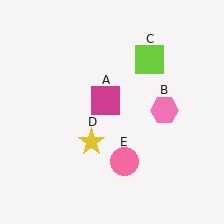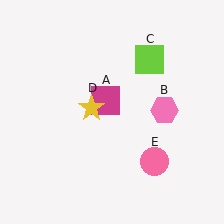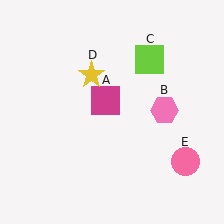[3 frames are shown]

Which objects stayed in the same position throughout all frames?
Magenta square (object A) and pink hexagon (object B) and lime square (object C) remained stationary.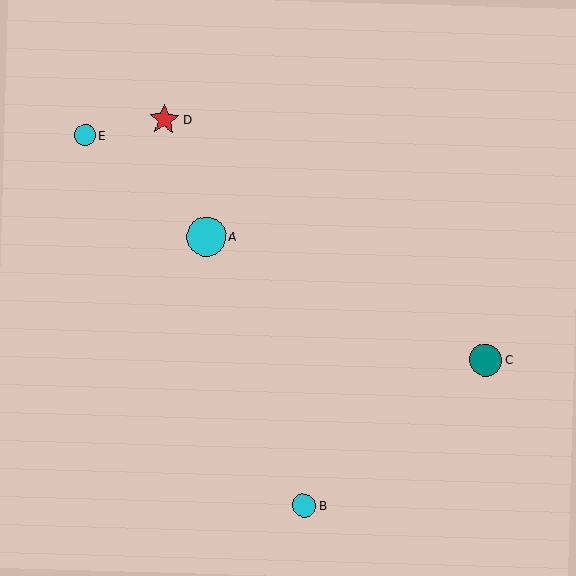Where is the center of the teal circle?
The center of the teal circle is at (485, 360).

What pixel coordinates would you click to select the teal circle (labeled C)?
Click at (485, 360) to select the teal circle C.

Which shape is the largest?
The cyan circle (labeled A) is the largest.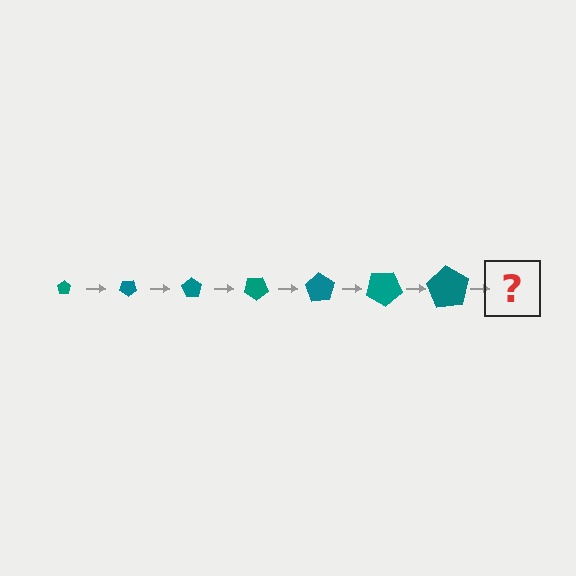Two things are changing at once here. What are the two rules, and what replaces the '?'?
The two rules are that the pentagon grows larger each step and it rotates 35 degrees each step. The '?' should be a pentagon, larger than the previous one and rotated 245 degrees from the start.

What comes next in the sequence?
The next element should be a pentagon, larger than the previous one and rotated 245 degrees from the start.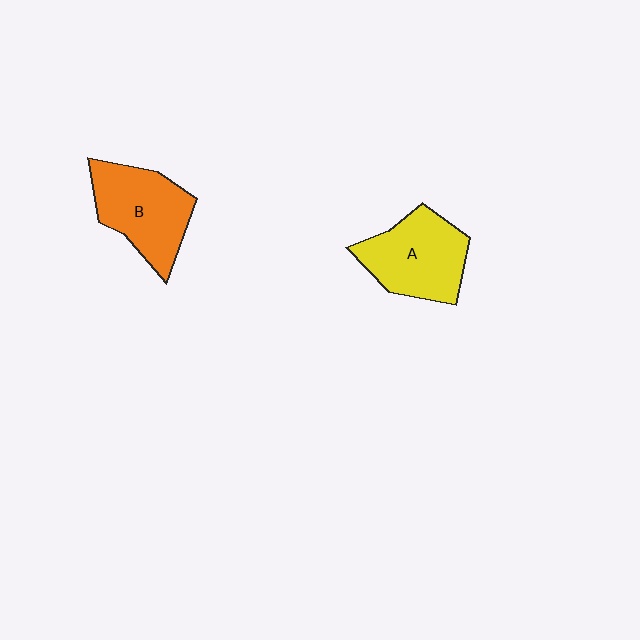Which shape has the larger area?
Shape B (orange).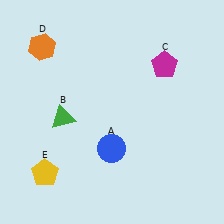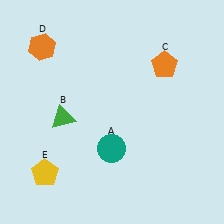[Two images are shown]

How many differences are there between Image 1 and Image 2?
There are 2 differences between the two images.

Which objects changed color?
A changed from blue to teal. C changed from magenta to orange.